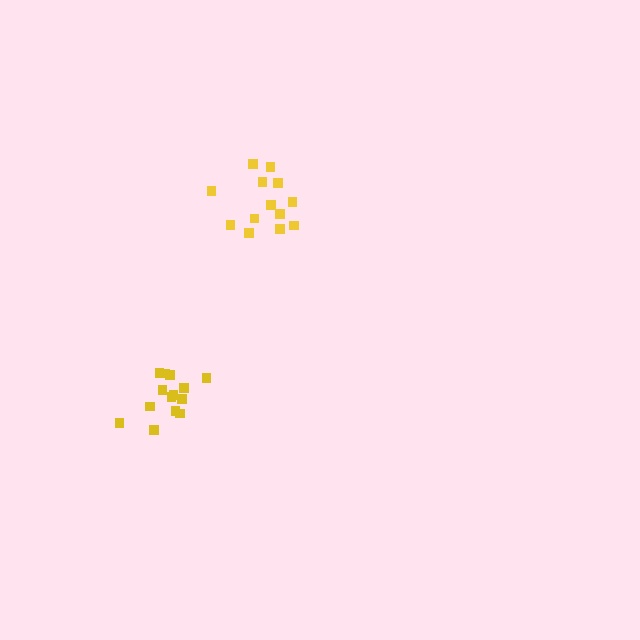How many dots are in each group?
Group 1: 13 dots, Group 2: 14 dots (27 total).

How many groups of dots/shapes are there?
There are 2 groups.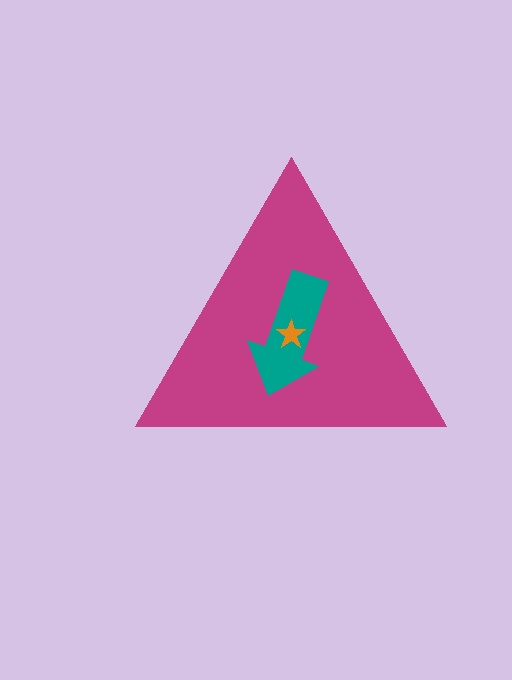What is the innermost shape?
The orange star.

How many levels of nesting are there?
3.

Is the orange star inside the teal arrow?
Yes.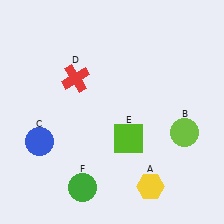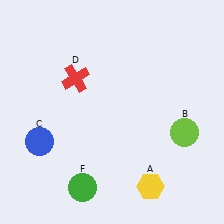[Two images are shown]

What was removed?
The lime square (E) was removed in Image 2.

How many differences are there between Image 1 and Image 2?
There is 1 difference between the two images.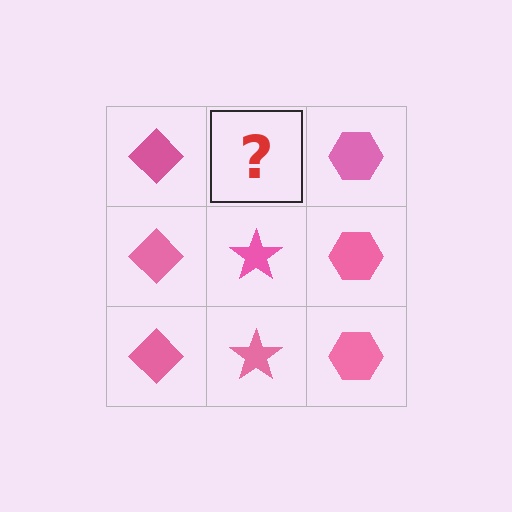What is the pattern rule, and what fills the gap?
The rule is that each column has a consistent shape. The gap should be filled with a pink star.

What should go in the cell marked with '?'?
The missing cell should contain a pink star.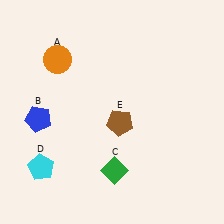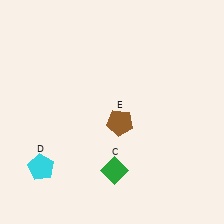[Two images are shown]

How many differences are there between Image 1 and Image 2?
There are 2 differences between the two images.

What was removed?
The orange circle (A), the blue pentagon (B) were removed in Image 2.